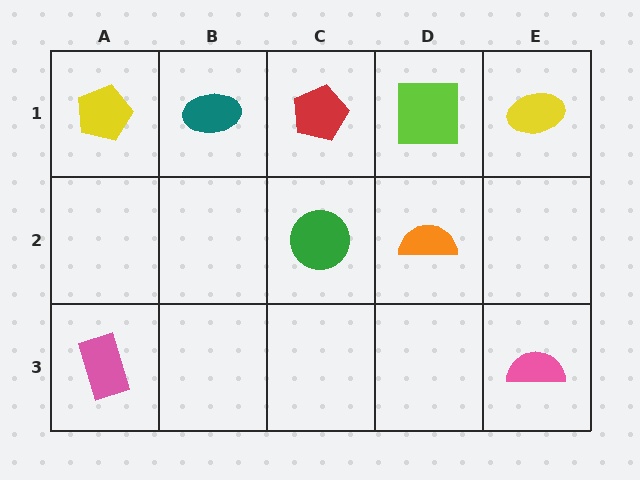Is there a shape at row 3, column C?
No, that cell is empty.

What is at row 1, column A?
A yellow pentagon.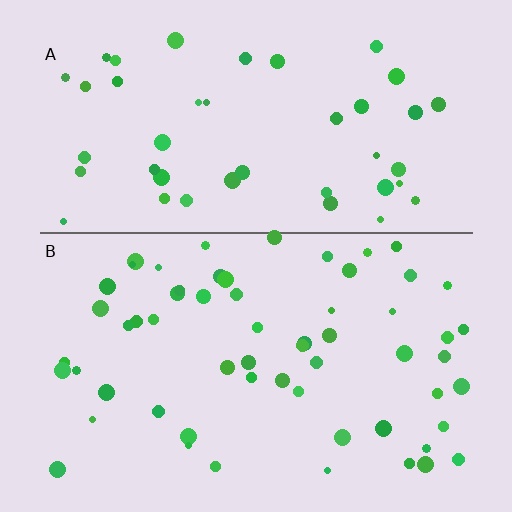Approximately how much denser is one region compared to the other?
Approximately 1.4× — region B over region A.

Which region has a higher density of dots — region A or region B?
B (the bottom).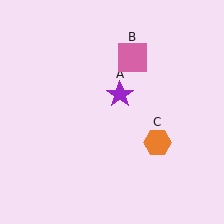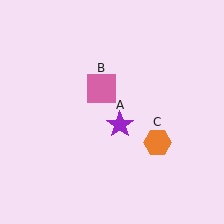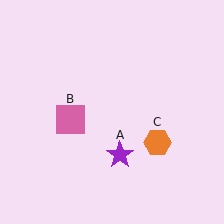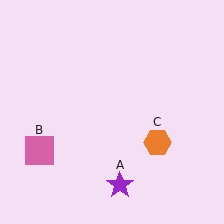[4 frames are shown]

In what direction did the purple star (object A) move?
The purple star (object A) moved down.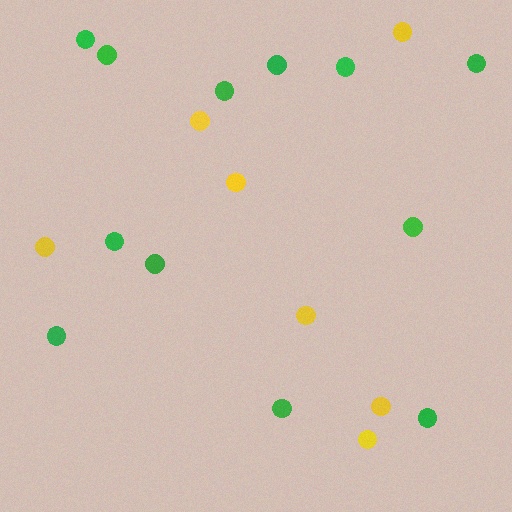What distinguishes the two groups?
There are 2 groups: one group of green circles (12) and one group of yellow circles (7).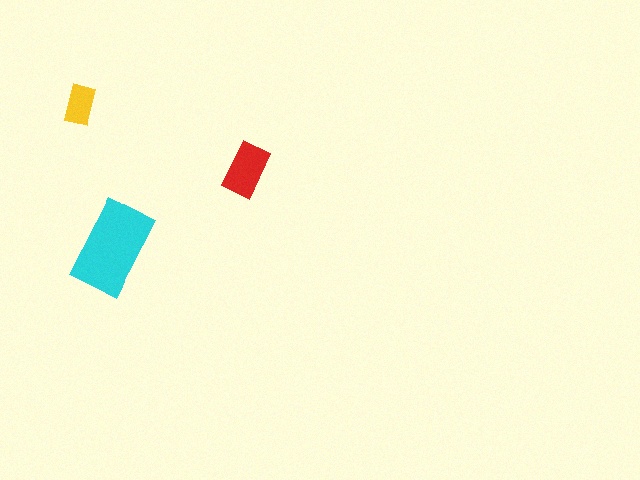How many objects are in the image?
There are 3 objects in the image.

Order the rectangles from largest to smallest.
the cyan one, the red one, the yellow one.